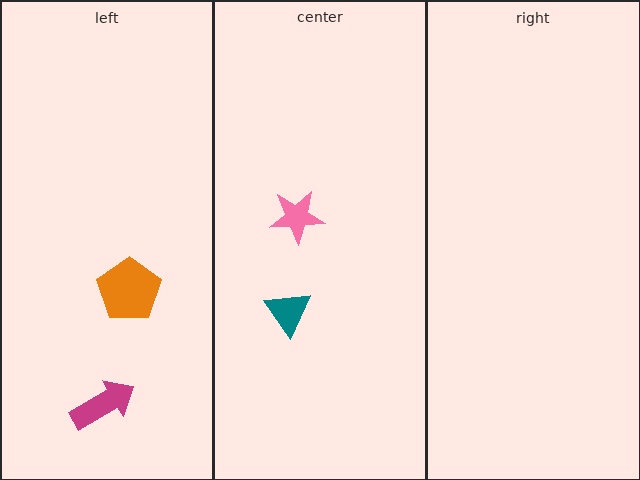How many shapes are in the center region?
2.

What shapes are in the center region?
The teal triangle, the pink star.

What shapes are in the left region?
The orange pentagon, the magenta arrow.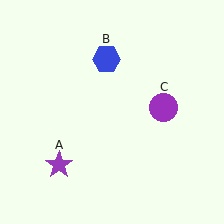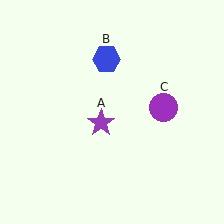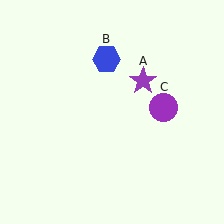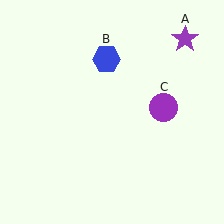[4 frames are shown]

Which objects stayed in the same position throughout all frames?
Blue hexagon (object B) and purple circle (object C) remained stationary.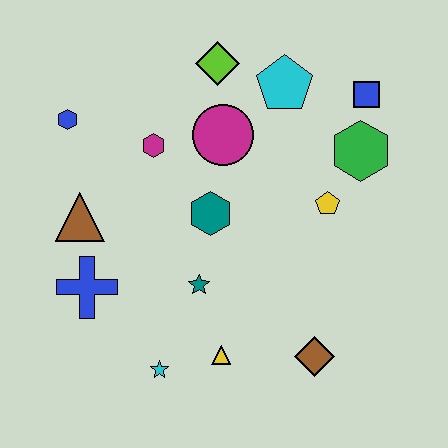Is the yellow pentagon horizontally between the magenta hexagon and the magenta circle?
No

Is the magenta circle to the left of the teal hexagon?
No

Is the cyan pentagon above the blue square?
Yes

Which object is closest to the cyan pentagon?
The lime diamond is closest to the cyan pentagon.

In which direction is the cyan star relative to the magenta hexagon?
The cyan star is below the magenta hexagon.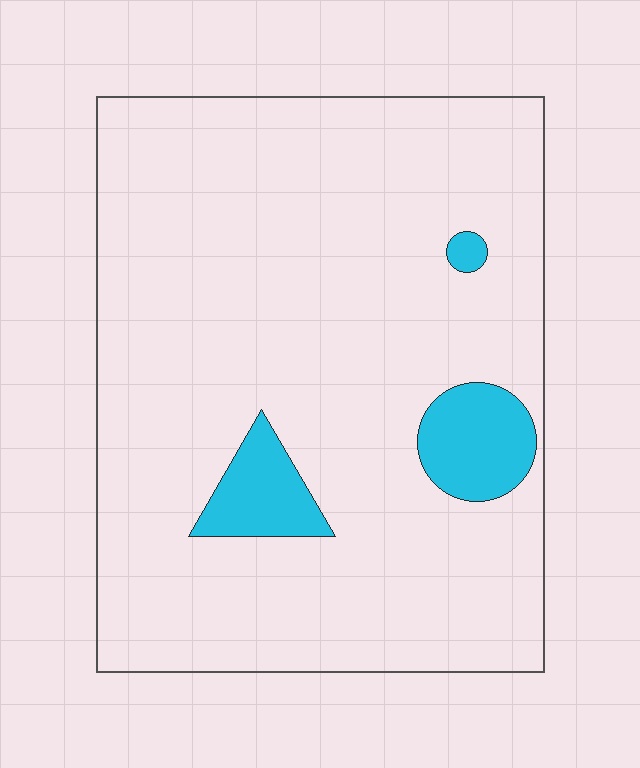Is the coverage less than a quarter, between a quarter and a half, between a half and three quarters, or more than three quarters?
Less than a quarter.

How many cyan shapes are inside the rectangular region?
3.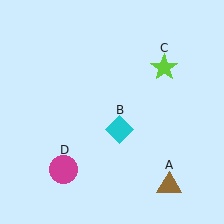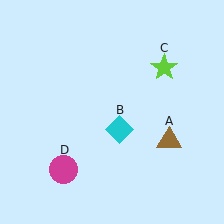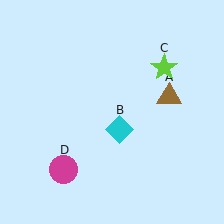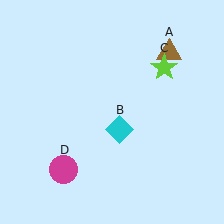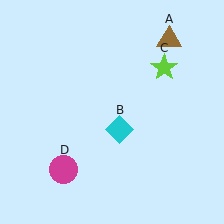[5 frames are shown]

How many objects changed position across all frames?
1 object changed position: brown triangle (object A).